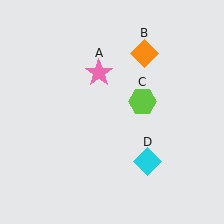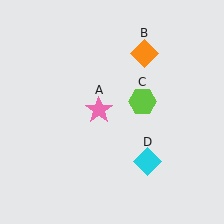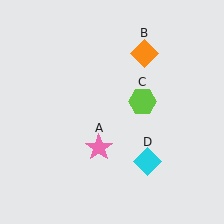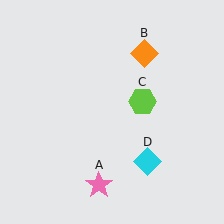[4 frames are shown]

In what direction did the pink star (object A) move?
The pink star (object A) moved down.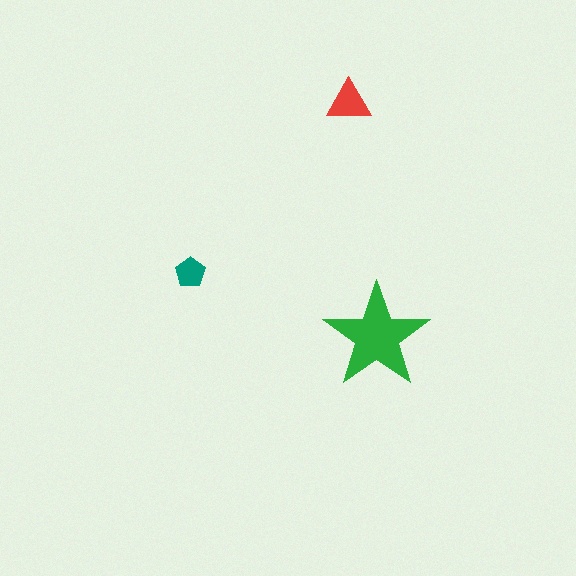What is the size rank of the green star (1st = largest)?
1st.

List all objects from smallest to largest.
The teal pentagon, the red triangle, the green star.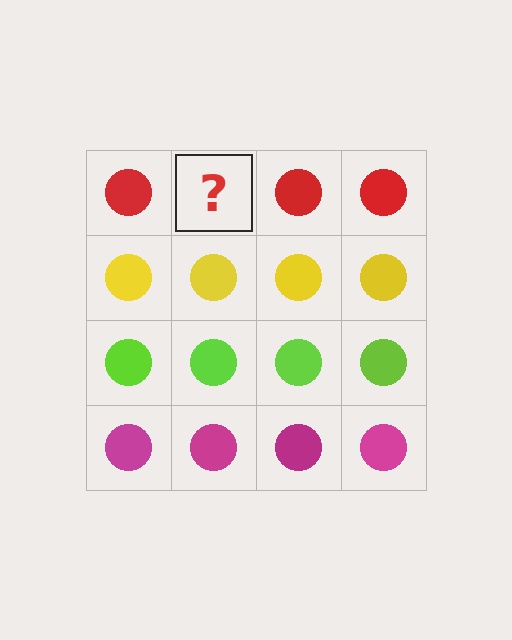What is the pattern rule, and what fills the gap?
The rule is that each row has a consistent color. The gap should be filled with a red circle.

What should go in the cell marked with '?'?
The missing cell should contain a red circle.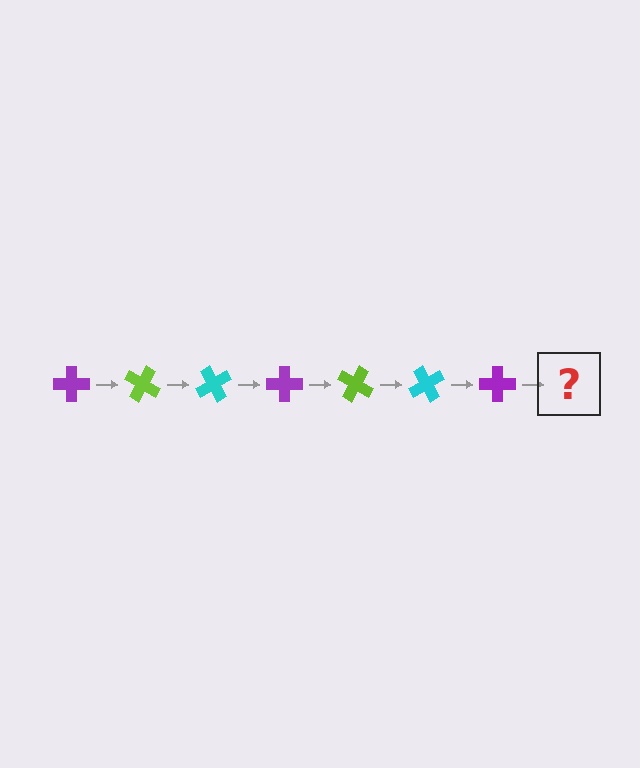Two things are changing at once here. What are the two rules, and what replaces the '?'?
The two rules are that it rotates 30 degrees each step and the color cycles through purple, lime, and cyan. The '?' should be a lime cross, rotated 210 degrees from the start.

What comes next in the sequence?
The next element should be a lime cross, rotated 210 degrees from the start.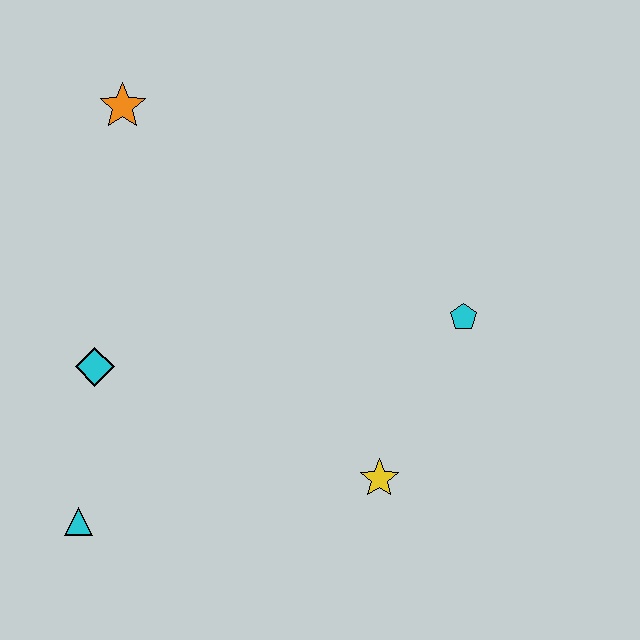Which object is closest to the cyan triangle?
The cyan diamond is closest to the cyan triangle.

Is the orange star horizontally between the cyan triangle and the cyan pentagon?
Yes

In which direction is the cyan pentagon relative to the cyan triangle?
The cyan pentagon is to the right of the cyan triangle.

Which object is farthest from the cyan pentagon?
The cyan triangle is farthest from the cyan pentagon.